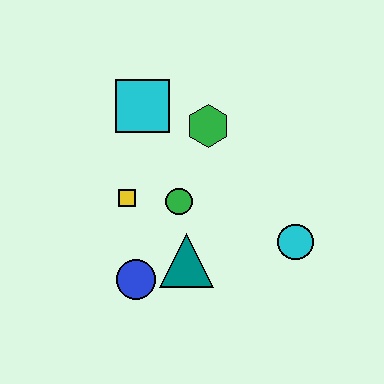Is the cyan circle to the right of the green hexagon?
Yes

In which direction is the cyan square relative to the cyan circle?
The cyan square is to the left of the cyan circle.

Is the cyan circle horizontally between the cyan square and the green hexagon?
No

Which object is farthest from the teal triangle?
The cyan square is farthest from the teal triangle.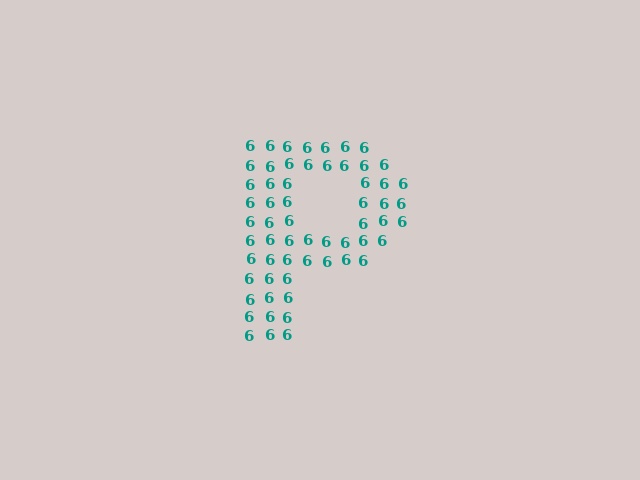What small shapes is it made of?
It is made of small digit 6's.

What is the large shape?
The large shape is the letter P.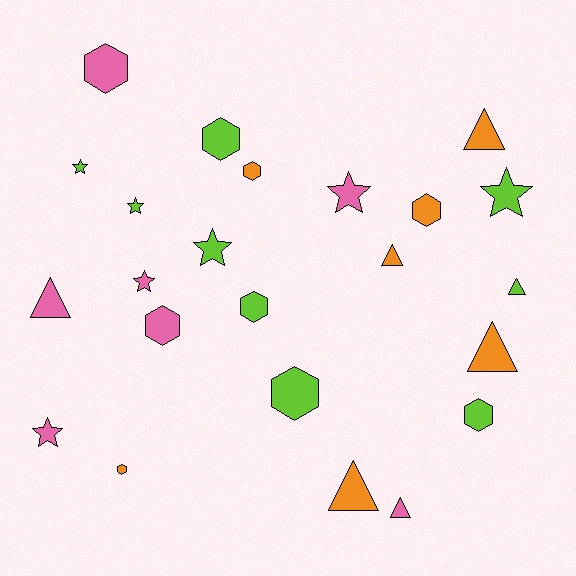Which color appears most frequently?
Lime, with 9 objects.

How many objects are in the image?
There are 23 objects.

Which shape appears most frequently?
Hexagon, with 9 objects.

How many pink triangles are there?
There are 2 pink triangles.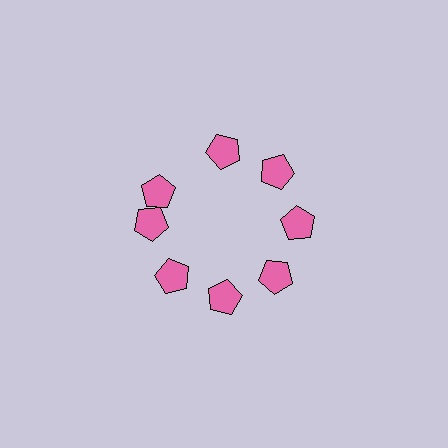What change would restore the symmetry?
The symmetry would be restored by rotating it back into even spacing with its neighbors so that all 8 pentagons sit at equal angles and equal distance from the center.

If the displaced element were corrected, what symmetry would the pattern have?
It would have 8-fold rotational symmetry — the pattern would map onto itself every 45 degrees.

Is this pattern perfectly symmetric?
No. The 8 pink pentagons are arranged in a ring, but one element near the 10 o'clock position is rotated out of alignment along the ring, breaking the 8-fold rotational symmetry.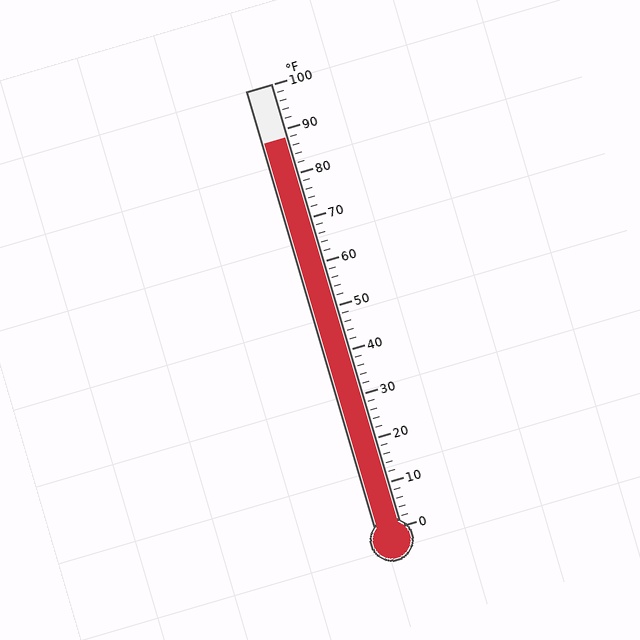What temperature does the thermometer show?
The thermometer shows approximately 88°F.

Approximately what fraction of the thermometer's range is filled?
The thermometer is filled to approximately 90% of its range.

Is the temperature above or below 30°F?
The temperature is above 30°F.